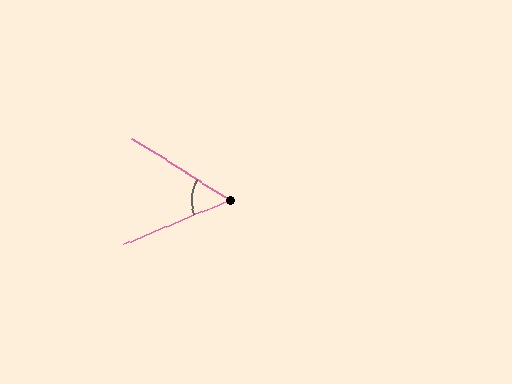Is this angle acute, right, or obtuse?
It is acute.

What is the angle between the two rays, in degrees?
Approximately 55 degrees.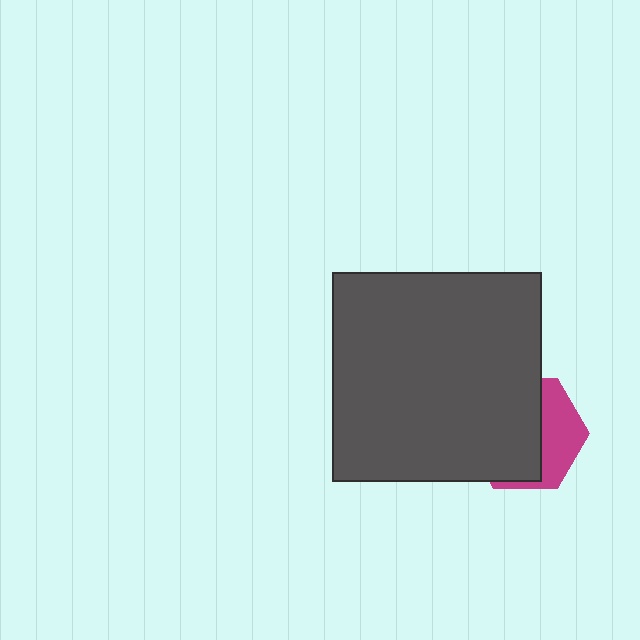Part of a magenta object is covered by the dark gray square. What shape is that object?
It is a hexagon.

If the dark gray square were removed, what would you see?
You would see the complete magenta hexagon.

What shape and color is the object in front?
The object in front is a dark gray square.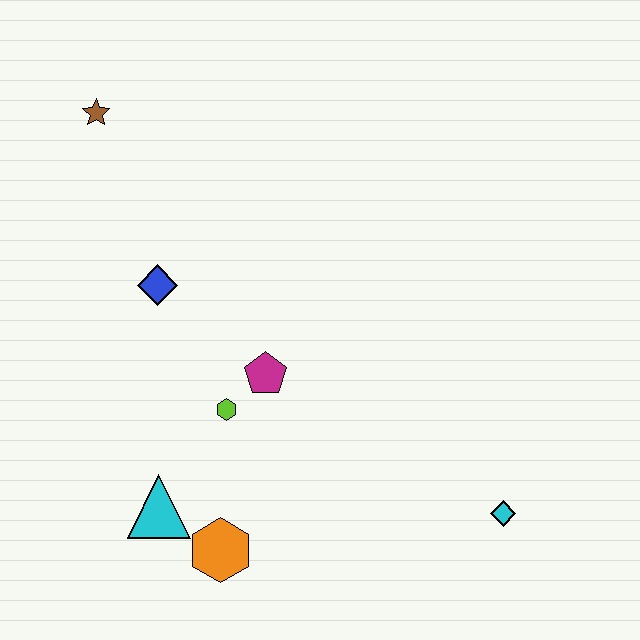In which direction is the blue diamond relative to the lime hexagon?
The blue diamond is above the lime hexagon.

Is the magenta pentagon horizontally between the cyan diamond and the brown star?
Yes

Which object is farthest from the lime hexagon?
The brown star is farthest from the lime hexagon.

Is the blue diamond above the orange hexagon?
Yes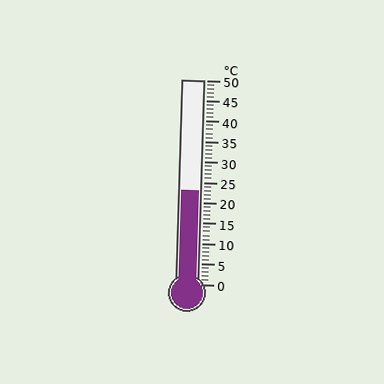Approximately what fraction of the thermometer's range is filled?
The thermometer is filled to approximately 45% of its range.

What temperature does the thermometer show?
The thermometer shows approximately 23°C.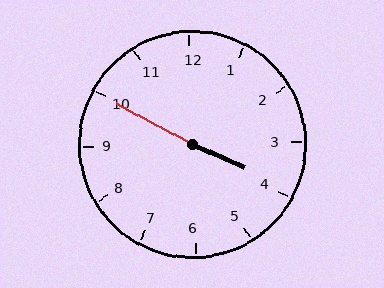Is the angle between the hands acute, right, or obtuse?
It is obtuse.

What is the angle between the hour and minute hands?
Approximately 175 degrees.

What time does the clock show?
3:50.